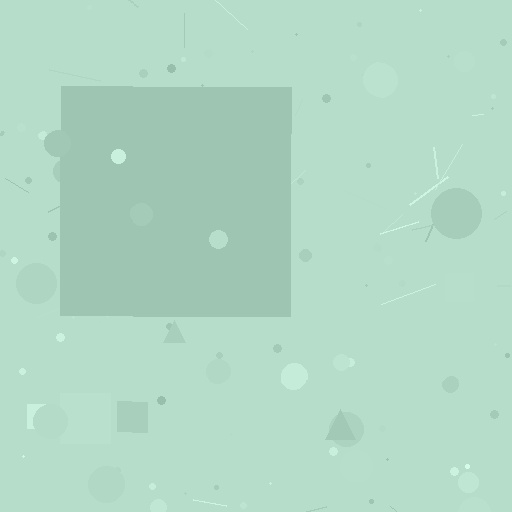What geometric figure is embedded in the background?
A square is embedded in the background.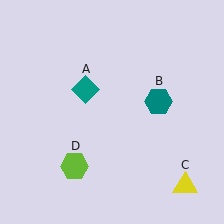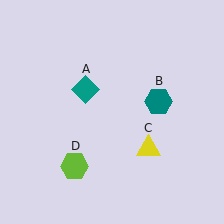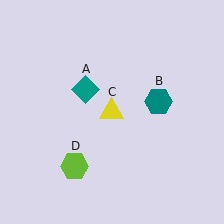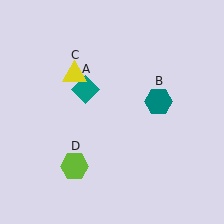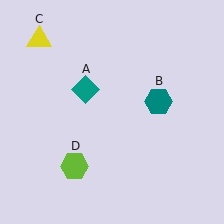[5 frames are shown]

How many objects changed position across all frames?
1 object changed position: yellow triangle (object C).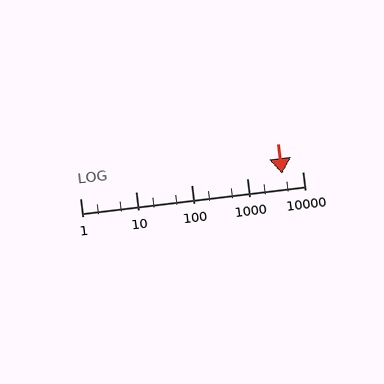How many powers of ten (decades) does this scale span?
The scale spans 4 decades, from 1 to 10000.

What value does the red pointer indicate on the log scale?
The pointer indicates approximately 4300.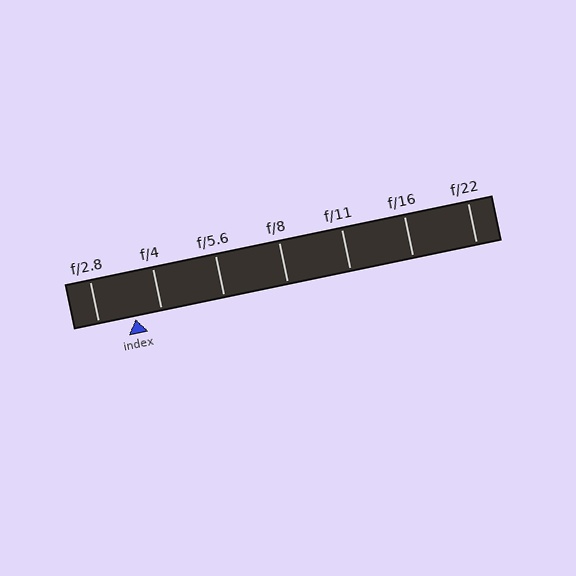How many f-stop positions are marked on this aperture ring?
There are 7 f-stop positions marked.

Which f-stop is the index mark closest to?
The index mark is closest to f/4.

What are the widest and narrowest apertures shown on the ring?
The widest aperture shown is f/2.8 and the narrowest is f/22.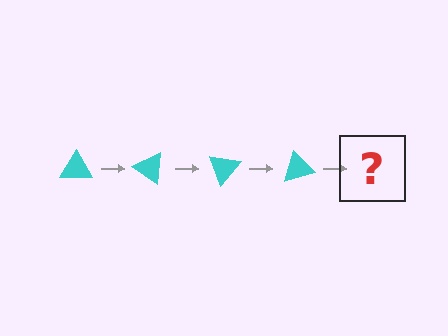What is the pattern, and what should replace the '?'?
The pattern is that the triangle rotates 35 degrees each step. The '?' should be a cyan triangle rotated 140 degrees.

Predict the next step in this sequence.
The next step is a cyan triangle rotated 140 degrees.